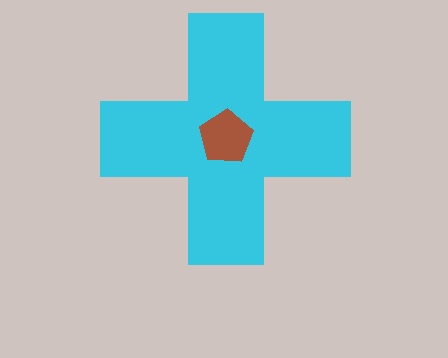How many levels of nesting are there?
2.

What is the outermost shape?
The cyan cross.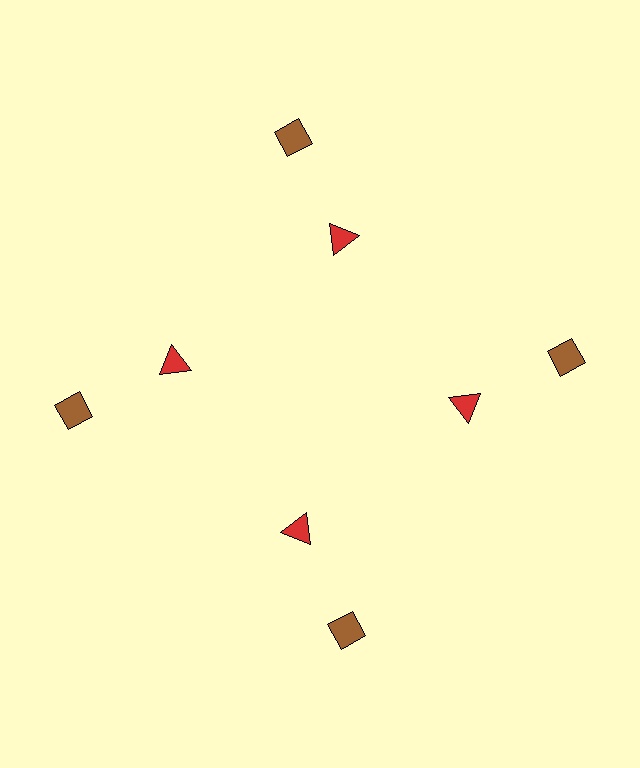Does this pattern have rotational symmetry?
Yes, this pattern has 4-fold rotational symmetry. It looks the same after rotating 90 degrees around the center.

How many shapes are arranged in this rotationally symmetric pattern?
There are 8 shapes, arranged in 4 groups of 2.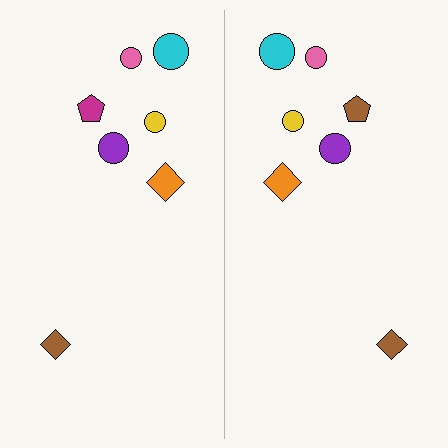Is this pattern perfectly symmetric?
No, the pattern is not perfectly symmetric. The brown pentagon on the right side breaks the symmetry — its mirror counterpart is magenta.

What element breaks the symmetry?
The brown pentagon on the right side breaks the symmetry — its mirror counterpart is magenta.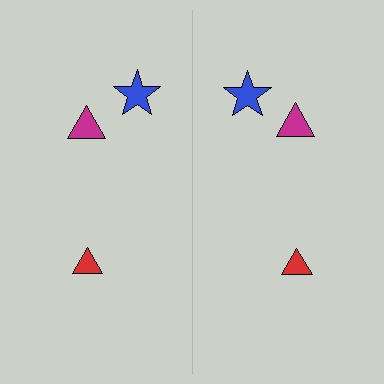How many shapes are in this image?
There are 6 shapes in this image.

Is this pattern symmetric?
Yes, this pattern has bilateral (reflection) symmetry.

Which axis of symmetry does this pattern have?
The pattern has a vertical axis of symmetry running through the center of the image.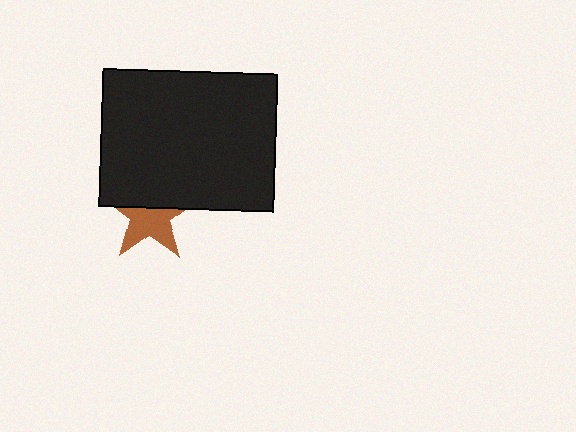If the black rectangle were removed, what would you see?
You would see the complete brown star.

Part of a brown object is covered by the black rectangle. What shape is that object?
It is a star.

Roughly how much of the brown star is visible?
About half of it is visible (roughly 55%).